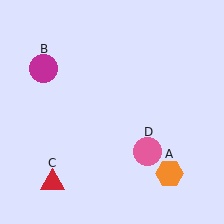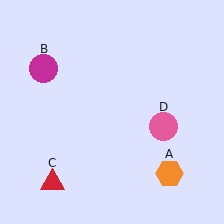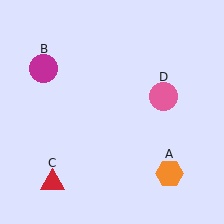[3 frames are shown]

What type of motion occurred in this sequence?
The pink circle (object D) rotated counterclockwise around the center of the scene.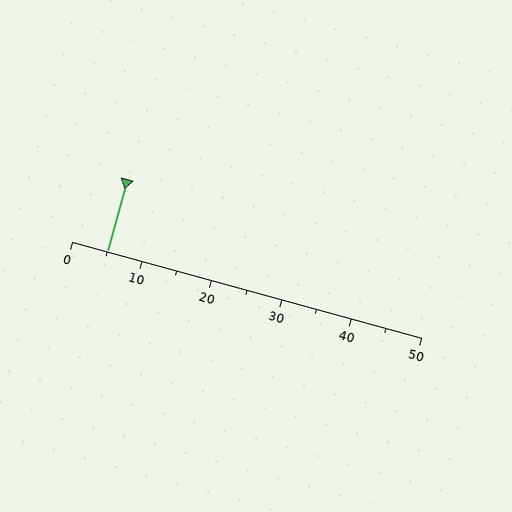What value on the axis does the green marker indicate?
The marker indicates approximately 5.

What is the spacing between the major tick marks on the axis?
The major ticks are spaced 10 apart.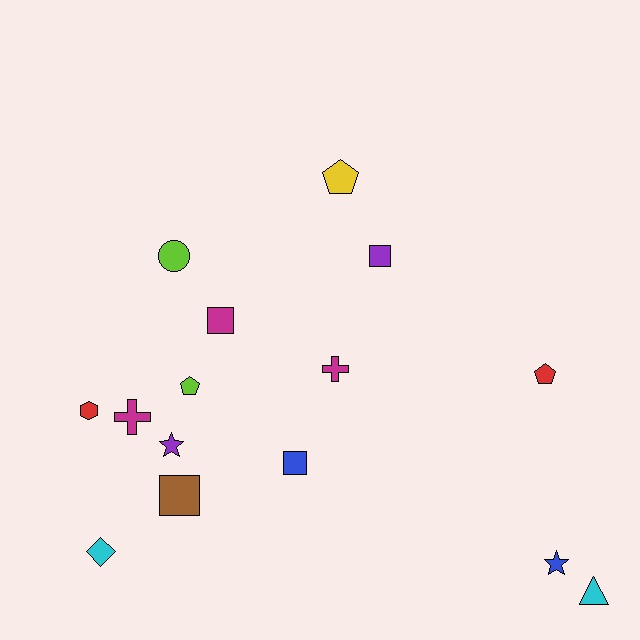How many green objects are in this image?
There are no green objects.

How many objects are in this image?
There are 15 objects.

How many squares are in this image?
There are 4 squares.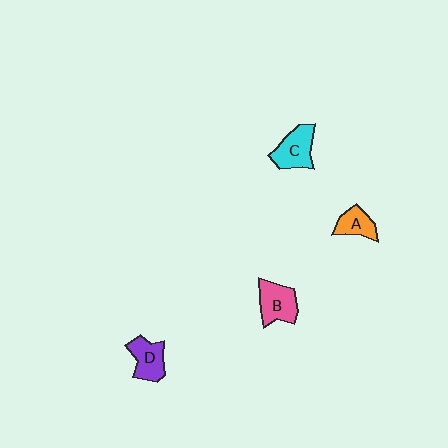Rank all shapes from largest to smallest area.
From largest to smallest: C (cyan), B (pink), D (purple), A (orange).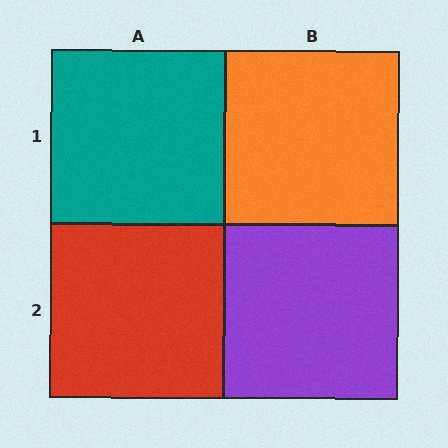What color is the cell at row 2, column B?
Purple.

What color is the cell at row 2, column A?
Red.